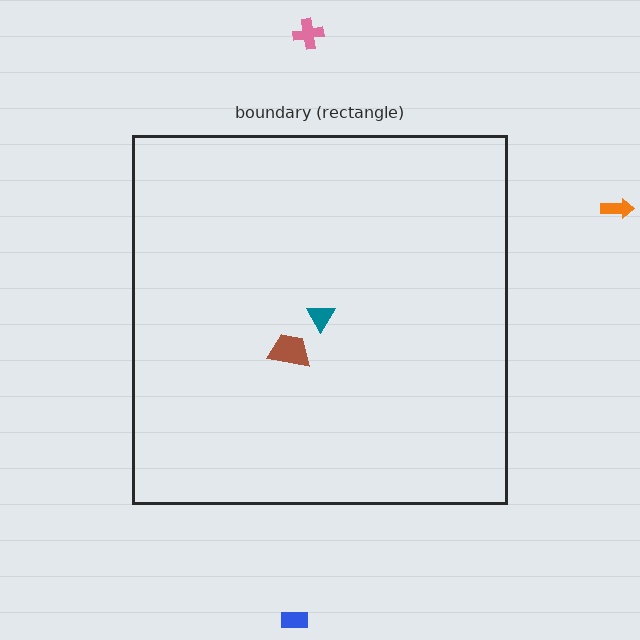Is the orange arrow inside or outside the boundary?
Outside.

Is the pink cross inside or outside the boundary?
Outside.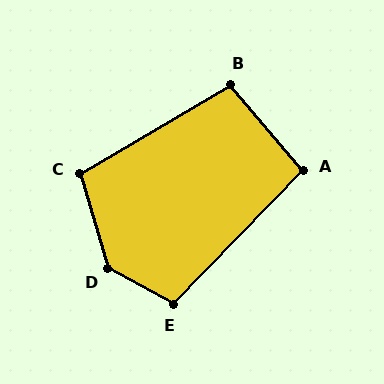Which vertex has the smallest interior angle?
A, at approximately 95 degrees.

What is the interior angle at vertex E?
Approximately 106 degrees (obtuse).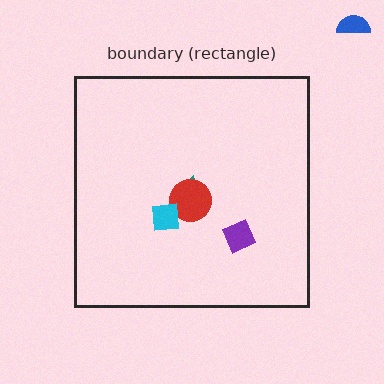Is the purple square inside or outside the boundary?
Inside.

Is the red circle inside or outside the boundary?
Inside.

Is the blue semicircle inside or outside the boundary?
Outside.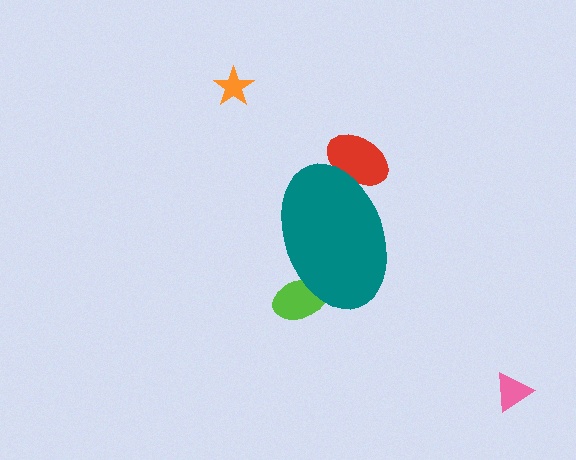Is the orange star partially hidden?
No, the orange star is fully visible.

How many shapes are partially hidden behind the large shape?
2 shapes are partially hidden.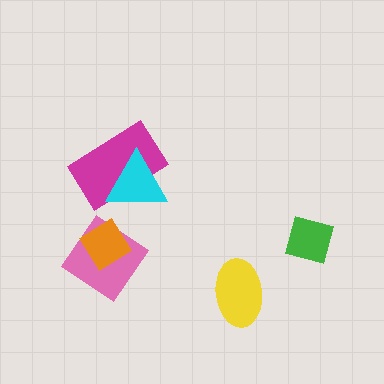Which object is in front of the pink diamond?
The orange diamond is in front of the pink diamond.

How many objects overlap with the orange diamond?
1 object overlaps with the orange diamond.